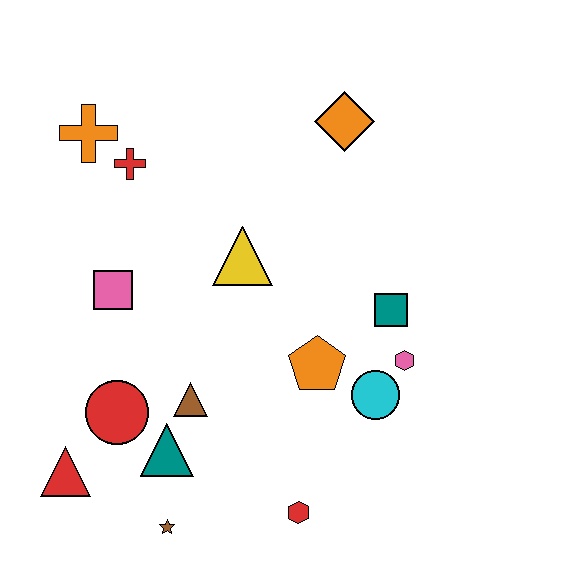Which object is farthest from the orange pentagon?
The orange cross is farthest from the orange pentagon.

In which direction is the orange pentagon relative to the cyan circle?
The orange pentagon is to the left of the cyan circle.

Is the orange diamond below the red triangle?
No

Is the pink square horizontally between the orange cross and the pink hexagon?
Yes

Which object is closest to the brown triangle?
The teal triangle is closest to the brown triangle.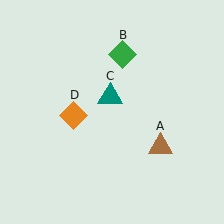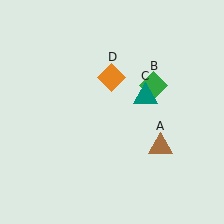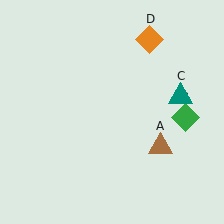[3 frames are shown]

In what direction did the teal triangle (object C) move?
The teal triangle (object C) moved right.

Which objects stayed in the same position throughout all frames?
Brown triangle (object A) remained stationary.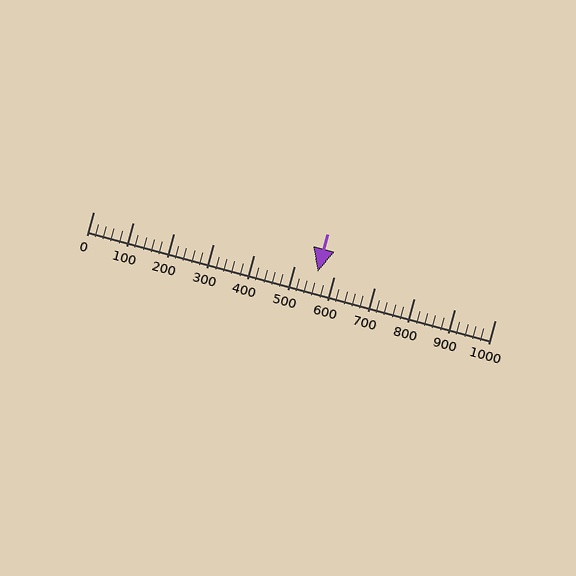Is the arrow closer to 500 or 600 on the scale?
The arrow is closer to 600.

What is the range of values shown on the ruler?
The ruler shows values from 0 to 1000.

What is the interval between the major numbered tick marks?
The major tick marks are spaced 100 units apart.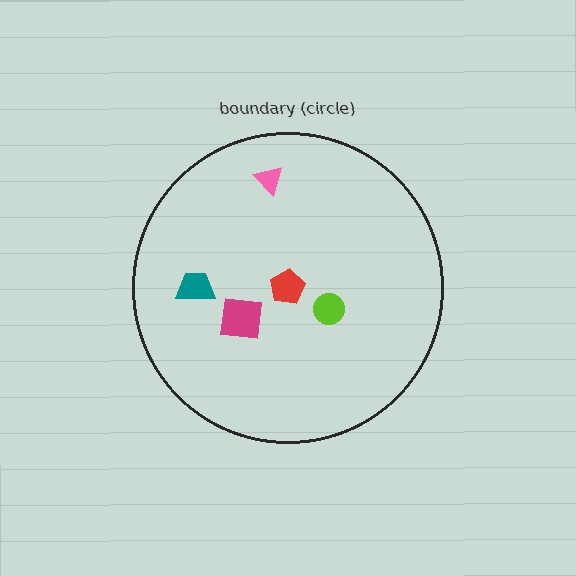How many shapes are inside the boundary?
5 inside, 0 outside.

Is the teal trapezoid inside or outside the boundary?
Inside.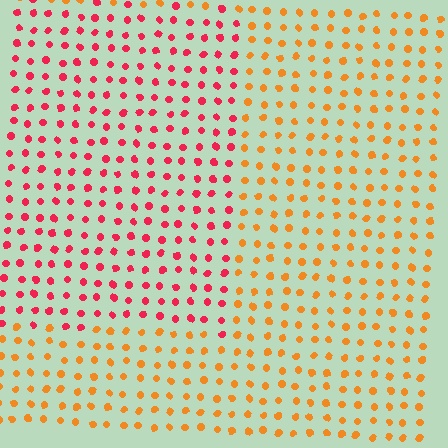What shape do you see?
I see a rectangle.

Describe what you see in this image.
The image is filled with small orange elements in a uniform arrangement. A rectangle-shaped region is visible where the elements are tinted to a slightly different hue, forming a subtle color boundary.